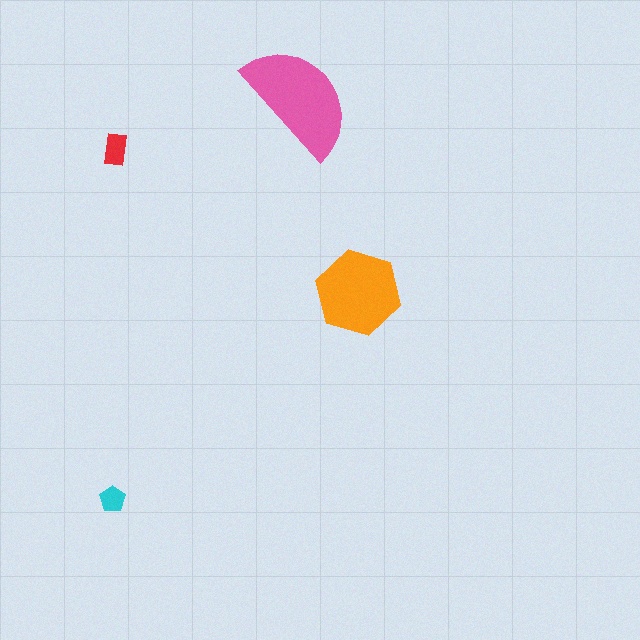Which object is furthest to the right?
The orange hexagon is rightmost.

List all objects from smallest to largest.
The cyan pentagon, the red rectangle, the orange hexagon, the pink semicircle.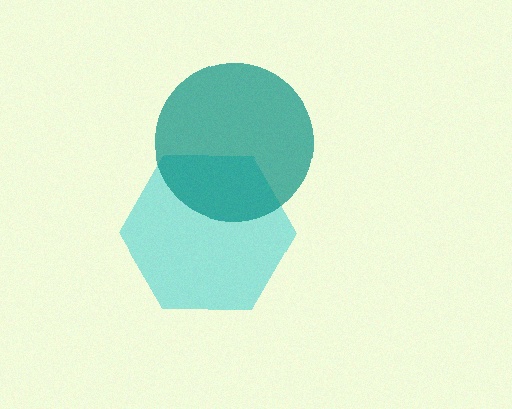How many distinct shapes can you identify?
There are 2 distinct shapes: a cyan hexagon, a teal circle.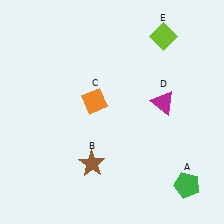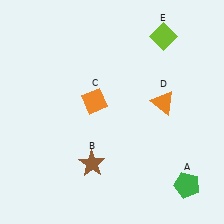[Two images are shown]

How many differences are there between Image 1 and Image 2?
There is 1 difference between the two images.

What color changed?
The triangle (D) changed from magenta in Image 1 to orange in Image 2.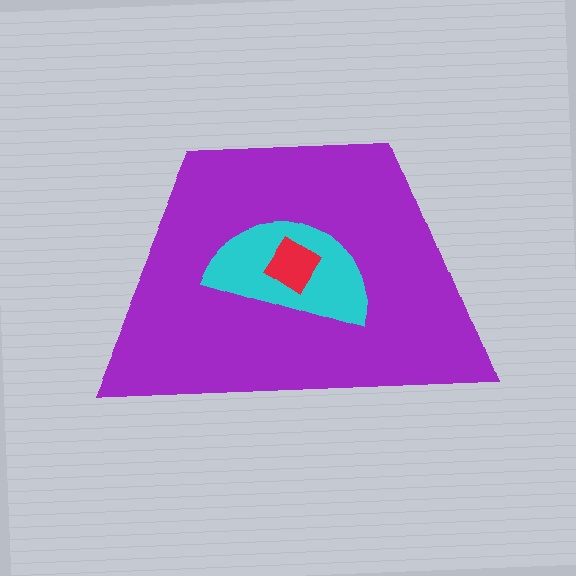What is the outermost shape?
The purple trapezoid.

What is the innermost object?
The red diamond.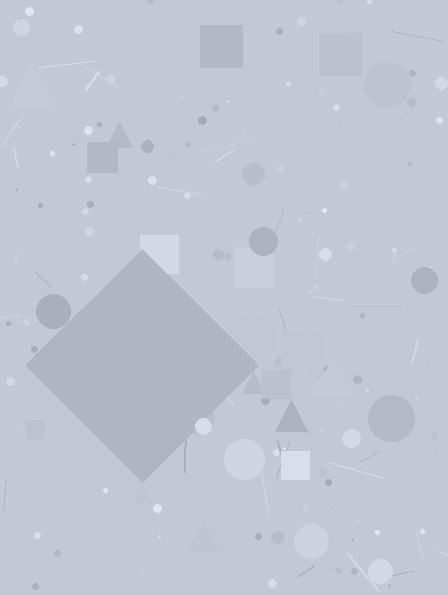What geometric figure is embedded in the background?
A diamond is embedded in the background.